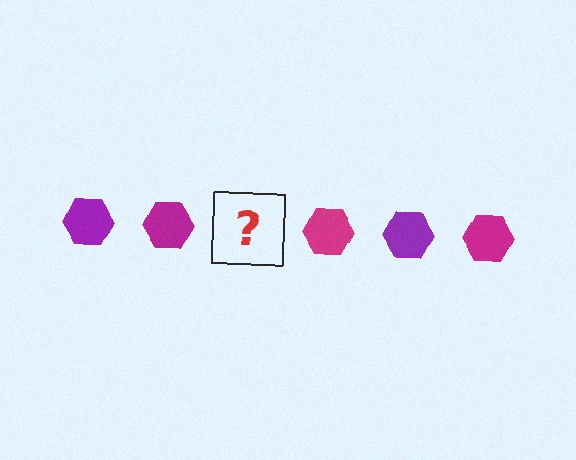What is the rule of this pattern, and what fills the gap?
The rule is that the pattern cycles through purple, magenta hexagons. The gap should be filled with a purple hexagon.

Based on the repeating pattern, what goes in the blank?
The blank should be a purple hexagon.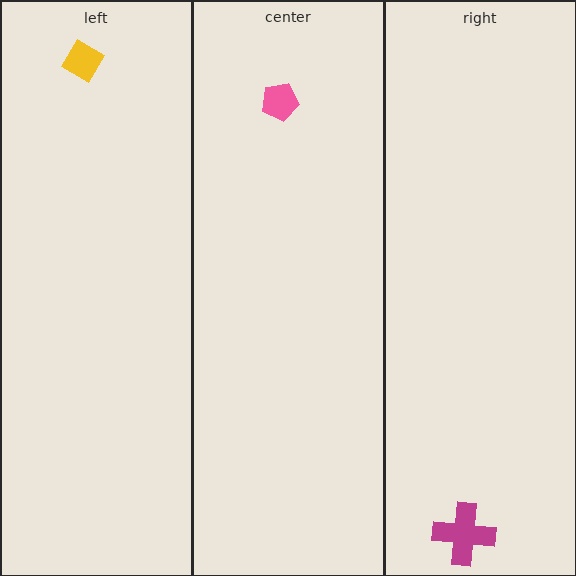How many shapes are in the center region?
1.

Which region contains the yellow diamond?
The left region.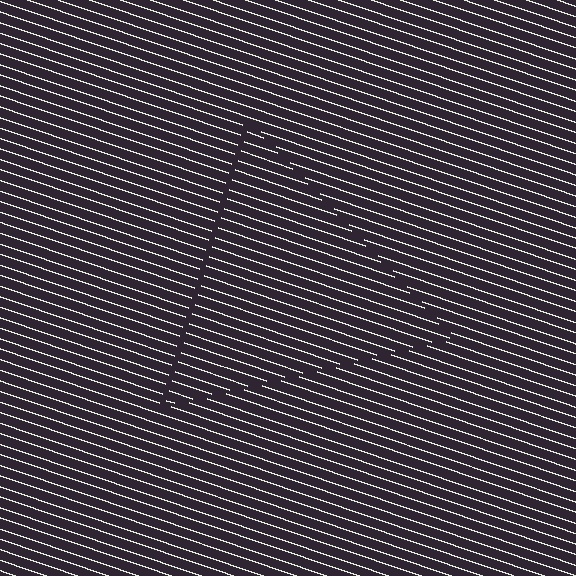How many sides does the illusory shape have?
3 sides — the line-ends trace a triangle.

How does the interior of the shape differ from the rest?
The interior of the shape contains the same grating, shifted by half a period — the contour is defined by the phase discontinuity where line-ends from the inner and outer gratings abut.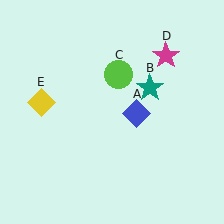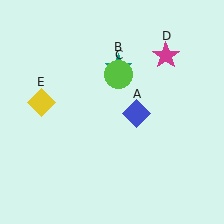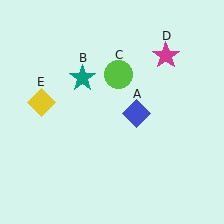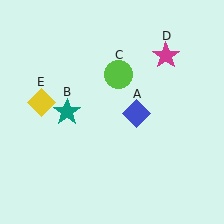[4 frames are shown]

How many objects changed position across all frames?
1 object changed position: teal star (object B).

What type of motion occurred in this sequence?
The teal star (object B) rotated counterclockwise around the center of the scene.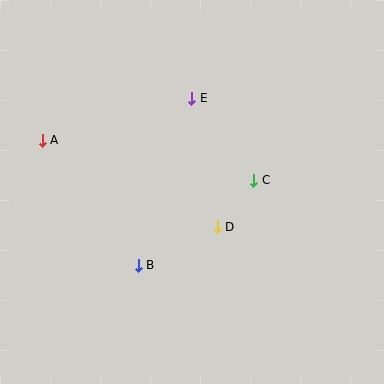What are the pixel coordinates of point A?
Point A is at (42, 140).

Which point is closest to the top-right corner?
Point E is closest to the top-right corner.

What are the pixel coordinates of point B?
Point B is at (138, 265).